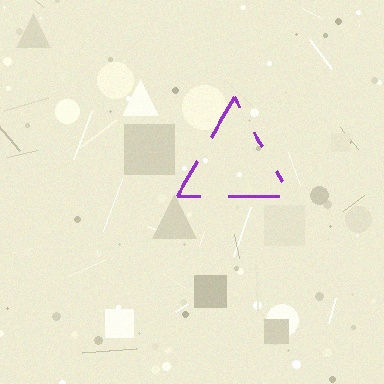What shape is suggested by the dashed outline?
The dashed outline suggests a triangle.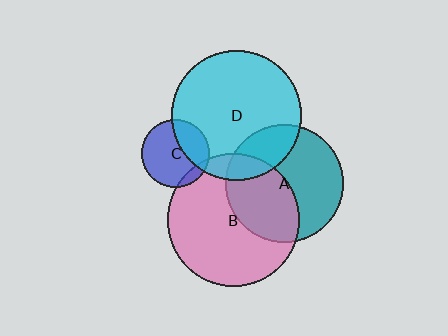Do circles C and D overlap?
Yes.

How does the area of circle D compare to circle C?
Approximately 3.6 times.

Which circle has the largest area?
Circle B (pink).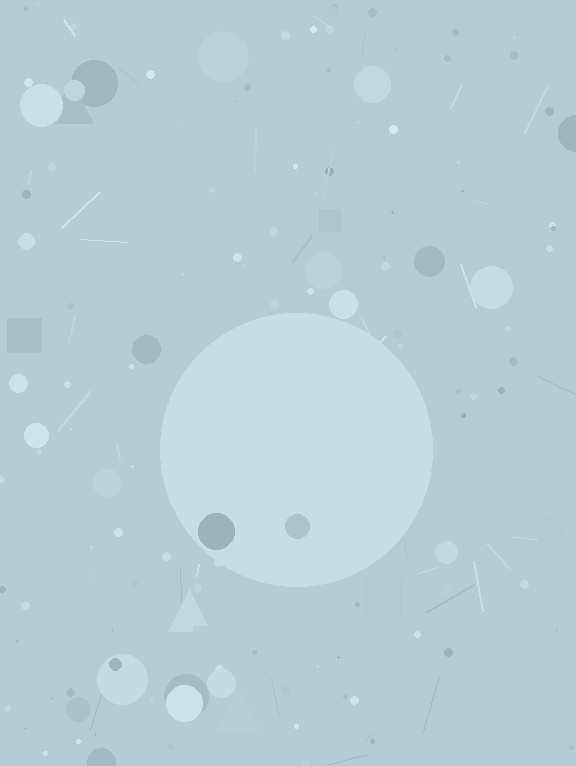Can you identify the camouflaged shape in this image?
The camouflaged shape is a circle.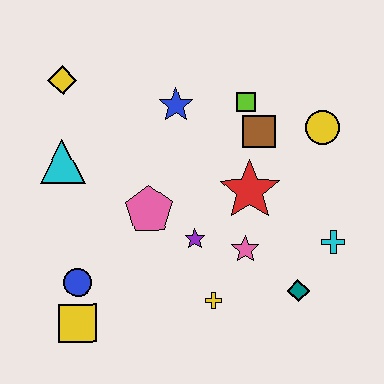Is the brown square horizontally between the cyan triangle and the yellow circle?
Yes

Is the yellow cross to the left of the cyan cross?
Yes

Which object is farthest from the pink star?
The yellow diamond is farthest from the pink star.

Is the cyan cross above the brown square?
No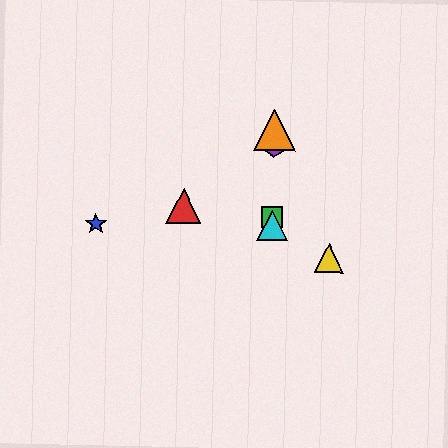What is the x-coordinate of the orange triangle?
The orange triangle is at x≈274.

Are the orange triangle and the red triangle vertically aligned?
No, the orange triangle is at x≈274 and the red triangle is at x≈184.